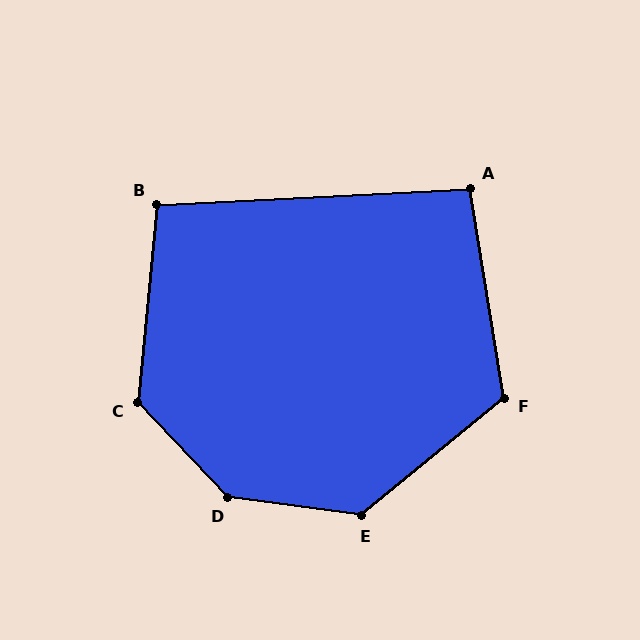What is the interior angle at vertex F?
Approximately 120 degrees (obtuse).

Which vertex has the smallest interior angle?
A, at approximately 96 degrees.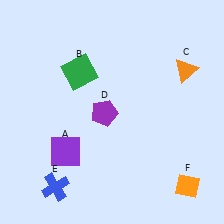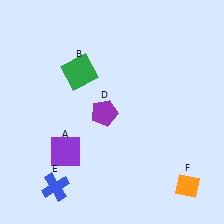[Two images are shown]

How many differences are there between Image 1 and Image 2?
There is 1 difference between the two images.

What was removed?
The orange triangle (C) was removed in Image 2.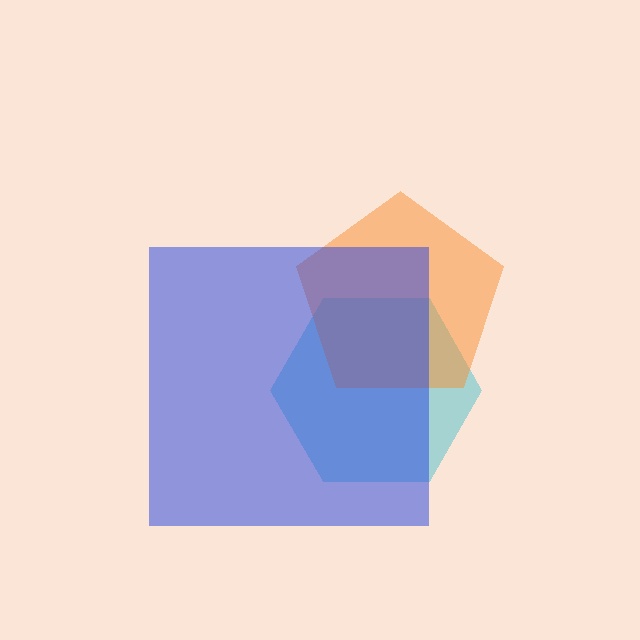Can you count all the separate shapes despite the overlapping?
Yes, there are 3 separate shapes.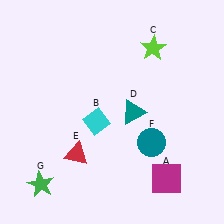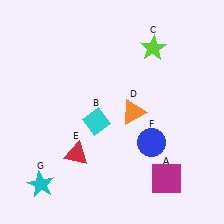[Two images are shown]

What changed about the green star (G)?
In Image 1, G is green. In Image 2, it changed to cyan.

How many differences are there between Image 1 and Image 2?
There are 3 differences between the two images.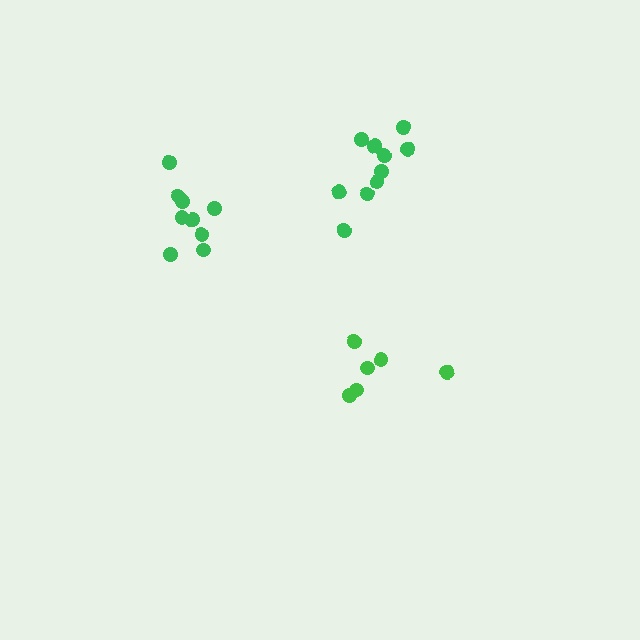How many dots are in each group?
Group 1: 9 dots, Group 2: 10 dots, Group 3: 6 dots (25 total).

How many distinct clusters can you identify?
There are 3 distinct clusters.